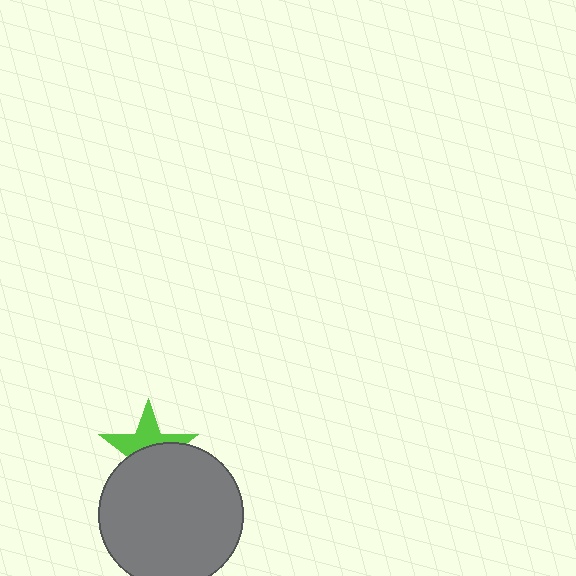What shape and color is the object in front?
The object in front is a gray circle.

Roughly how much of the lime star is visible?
About half of it is visible (roughly 47%).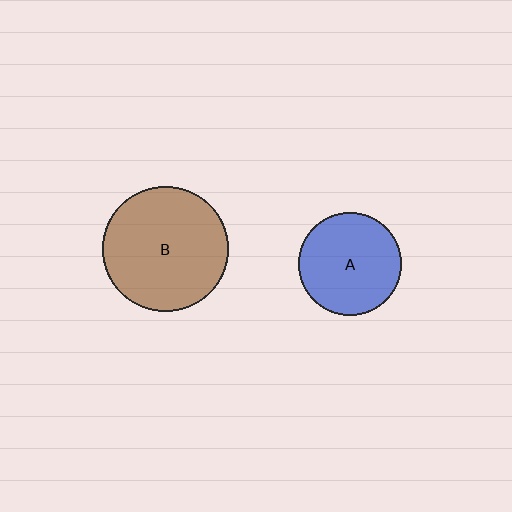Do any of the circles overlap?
No, none of the circles overlap.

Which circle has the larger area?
Circle B (brown).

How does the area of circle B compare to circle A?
Approximately 1.5 times.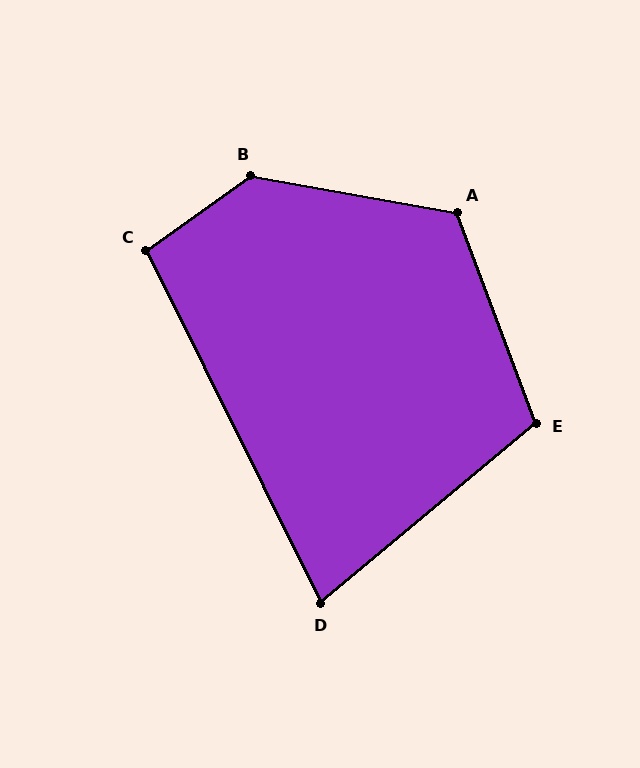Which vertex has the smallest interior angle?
D, at approximately 77 degrees.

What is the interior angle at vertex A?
Approximately 121 degrees (obtuse).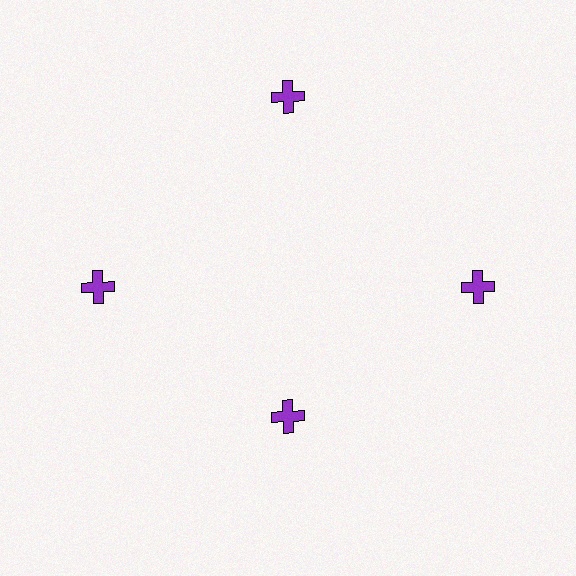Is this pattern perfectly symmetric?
No. The 4 purple crosses are arranged in a ring, but one element near the 6 o'clock position is pulled inward toward the center, breaking the 4-fold rotational symmetry.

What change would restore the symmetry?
The symmetry would be restored by moving it outward, back onto the ring so that all 4 crosses sit at equal angles and equal distance from the center.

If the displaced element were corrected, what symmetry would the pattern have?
It would have 4-fold rotational symmetry — the pattern would map onto itself every 90 degrees.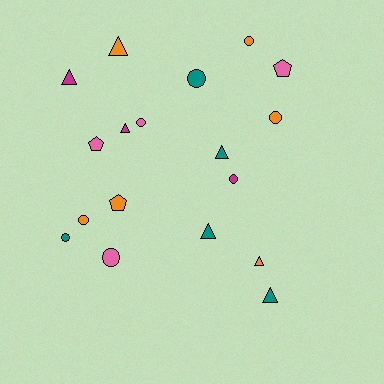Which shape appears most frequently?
Circle, with 8 objects.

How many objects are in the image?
There are 18 objects.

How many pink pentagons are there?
There are 2 pink pentagons.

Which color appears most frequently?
Orange, with 6 objects.